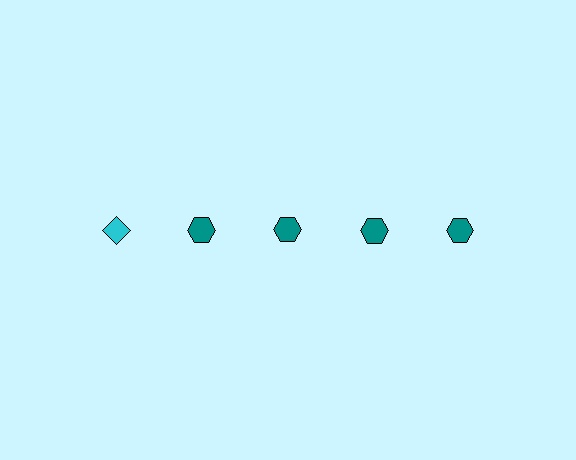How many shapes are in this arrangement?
There are 5 shapes arranged in a grid pattern.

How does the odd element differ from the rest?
It differs in both color (cyan instead of teal) and shape (diamond instead of hexagon).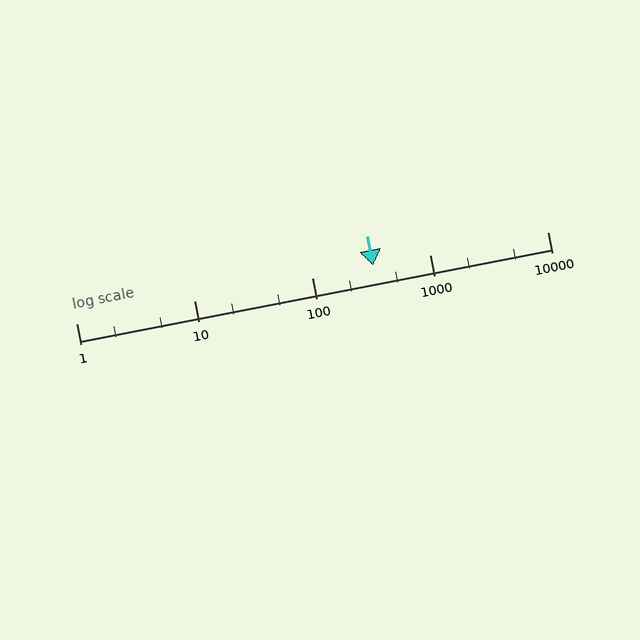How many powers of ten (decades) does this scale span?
The scale spans 4 decades, from 1 to 10000.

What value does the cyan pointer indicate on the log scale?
The pointer indicates approximately 330.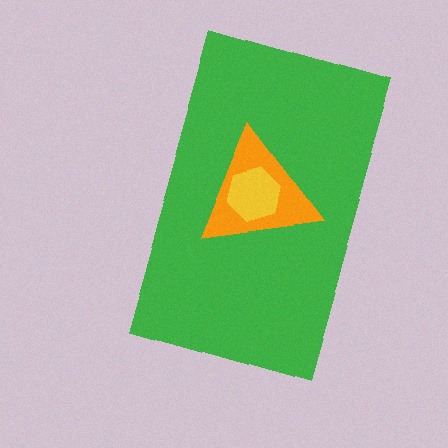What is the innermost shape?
The yellow hexagon.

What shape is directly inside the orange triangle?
The yellow hexagon.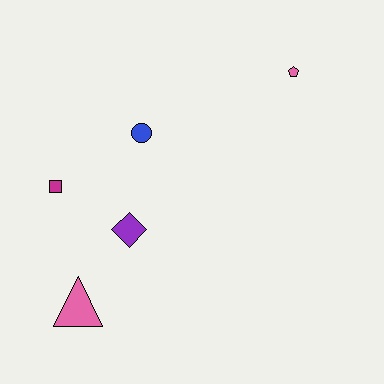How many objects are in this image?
There are 5 objects.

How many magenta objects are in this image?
There is 1 magenta object.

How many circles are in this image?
There is 1 circle.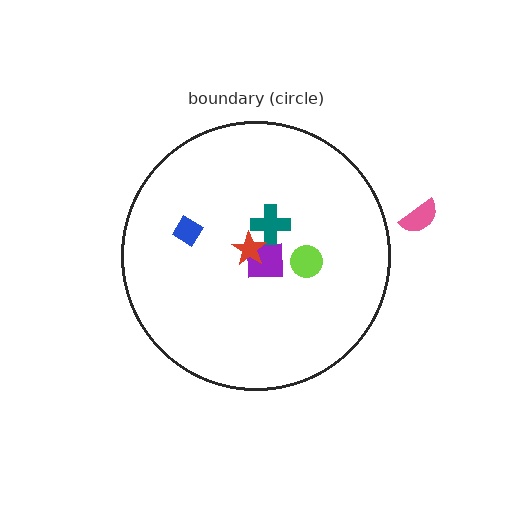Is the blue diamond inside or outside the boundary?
Inside.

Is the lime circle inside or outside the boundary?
Inside.